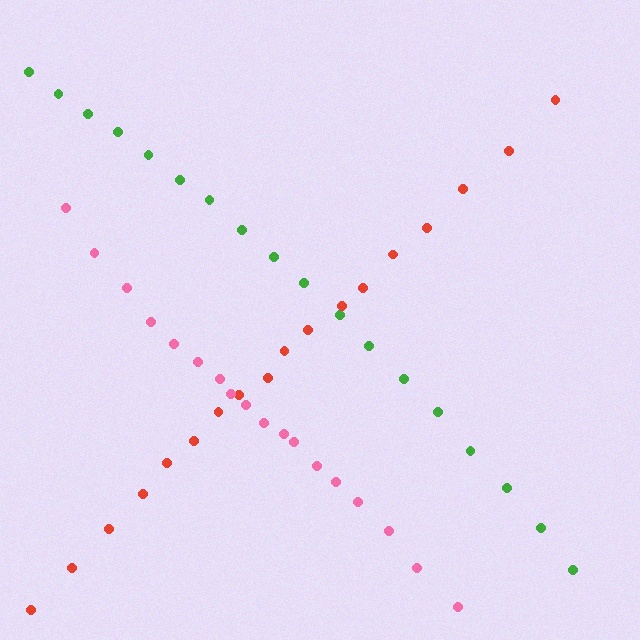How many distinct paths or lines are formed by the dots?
There are 3 distinct paths.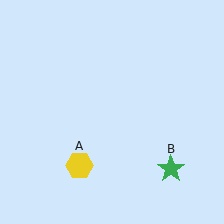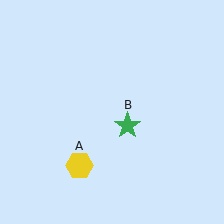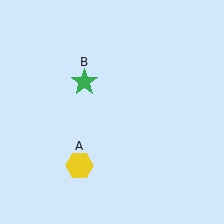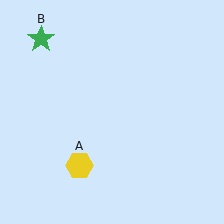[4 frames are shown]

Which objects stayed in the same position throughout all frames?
Yellow hexagon (object A) remained stationary.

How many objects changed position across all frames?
1 object changed position: green star (object B).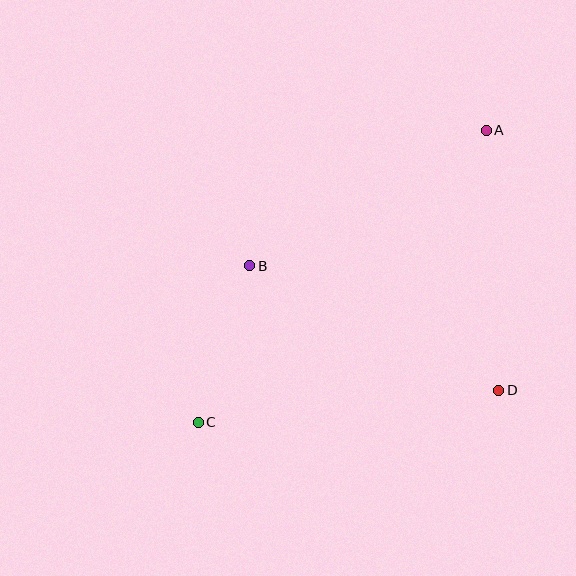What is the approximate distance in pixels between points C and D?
The distance between C and D is approximately 302 pixels.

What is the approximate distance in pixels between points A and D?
The distance between A and D is approximately 260 pixels.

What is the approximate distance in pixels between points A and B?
The distance between A and B is approximately 272 pixels.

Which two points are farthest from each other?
Points A and C are farthest from each other.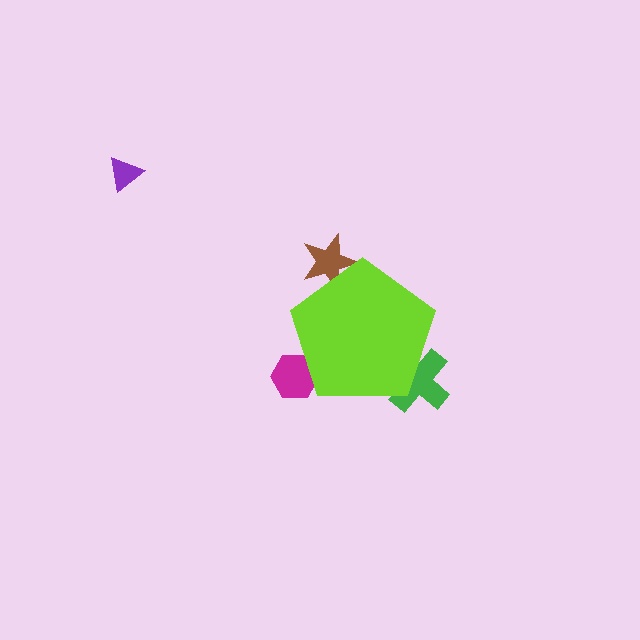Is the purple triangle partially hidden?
No, the purple triangle is fully visible.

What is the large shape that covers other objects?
A lime pentagon.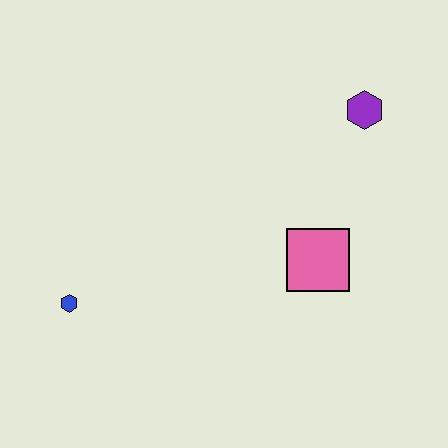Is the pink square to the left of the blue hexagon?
No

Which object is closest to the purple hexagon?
The pink square is closest to the purple hexagon.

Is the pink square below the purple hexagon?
Yes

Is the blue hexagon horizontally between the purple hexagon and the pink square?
No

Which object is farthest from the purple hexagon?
The blue hexagon is farthest from the purple hexagon.